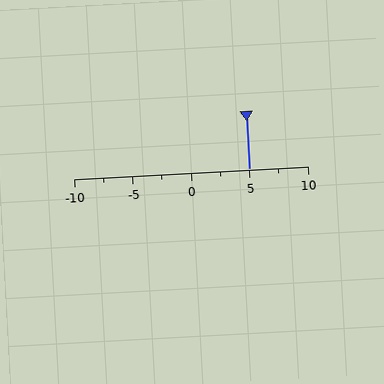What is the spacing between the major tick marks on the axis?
The major ticks are spaced 5 apart.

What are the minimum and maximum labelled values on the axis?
The axis runs from -10 to 10.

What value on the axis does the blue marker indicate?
The marker indicates approximately 5.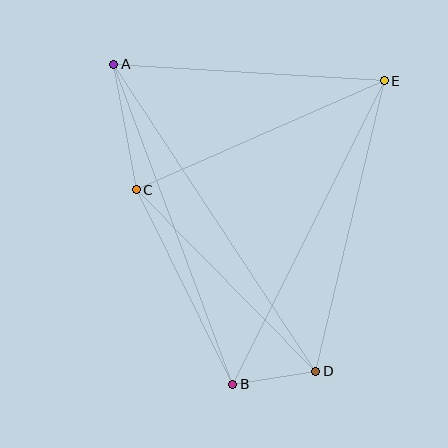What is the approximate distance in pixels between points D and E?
The distance between D and E is approximately 298 pixels.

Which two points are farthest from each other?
Points A and D are farthest from each other.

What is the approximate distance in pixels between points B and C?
The distance between B and C is approximately 217 pixels.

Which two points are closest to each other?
Points B and D are closest to each other.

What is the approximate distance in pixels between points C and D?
The distance between C and D is approximately 255 pixels.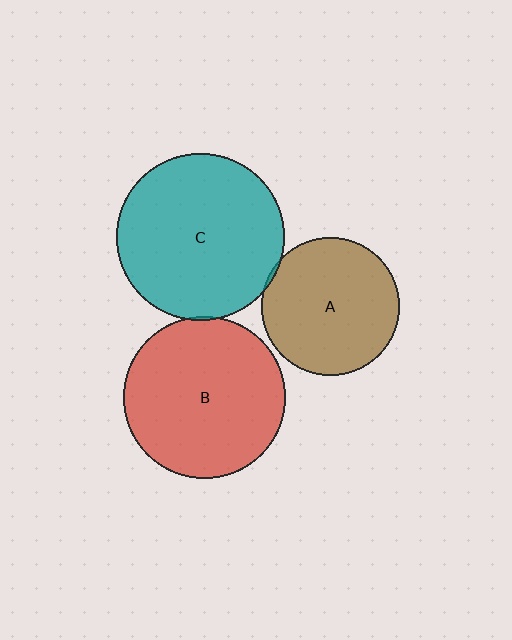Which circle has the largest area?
Circle C (teal).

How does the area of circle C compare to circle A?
Approximately 1.5 times.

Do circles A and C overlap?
Yes.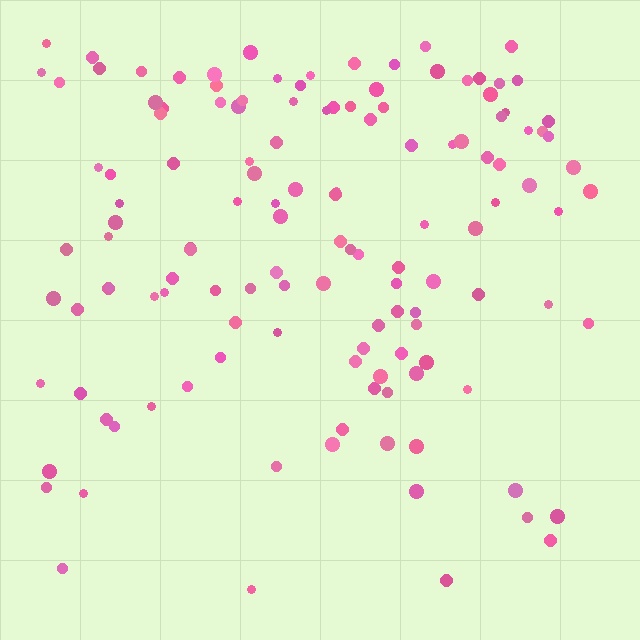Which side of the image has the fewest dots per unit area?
The bottom.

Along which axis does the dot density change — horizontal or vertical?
Vertical.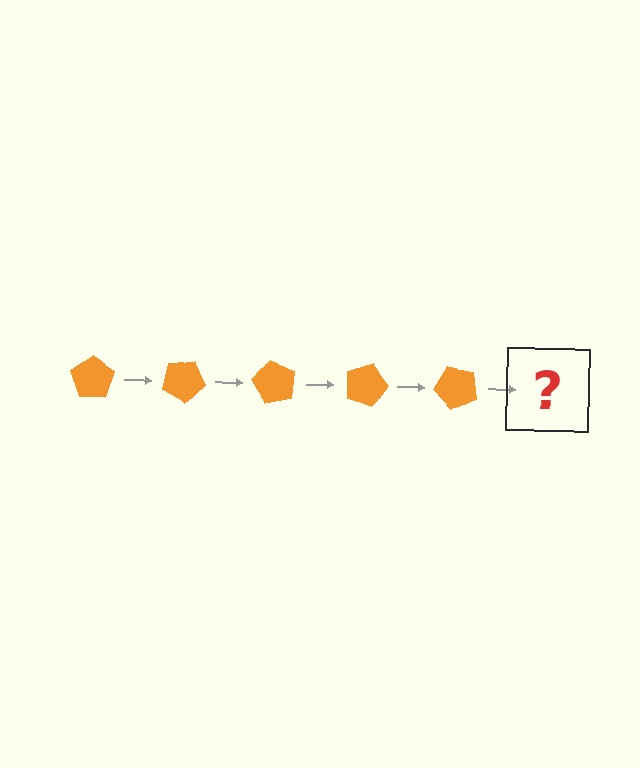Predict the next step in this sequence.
The next step is an orange pentagon rotated 150 degrees.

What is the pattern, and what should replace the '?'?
The pattern is that the pentagon rotates 30 degrees each step. The '?' should be an orange pentagon rotated 150 degrees.